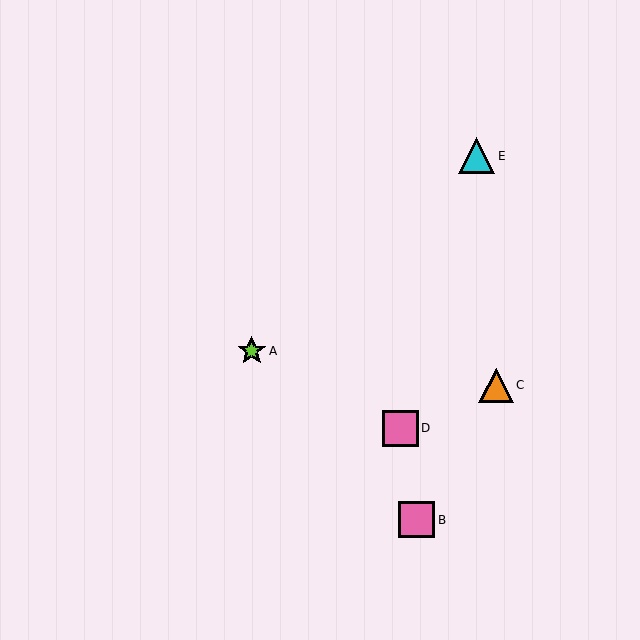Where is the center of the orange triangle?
The center of the orange triangle is at (496, 385).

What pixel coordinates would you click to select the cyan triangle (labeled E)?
Click at (477, 156) to select the cyan triangle E.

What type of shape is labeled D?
Shape D is a pink square.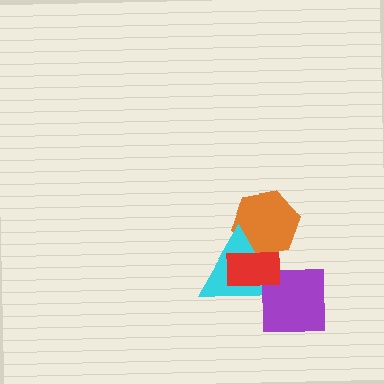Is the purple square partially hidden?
No, no other shape covers it.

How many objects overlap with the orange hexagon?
2 objects overlap with the orange hexagon.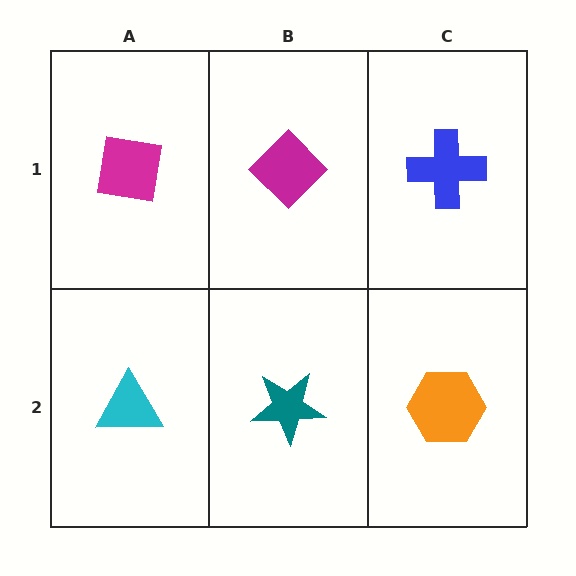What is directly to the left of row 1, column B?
A magenta square.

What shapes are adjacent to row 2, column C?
A blue cross (row 1, column C), a teal star (row 2, column B).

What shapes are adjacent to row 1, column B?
A teal star (row 2, column B), a magenta square (row 1, column A), a blue cross (row 1, column C).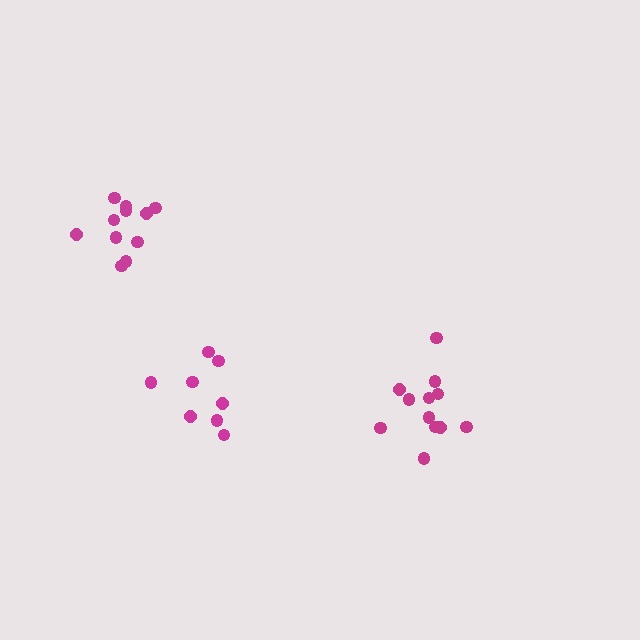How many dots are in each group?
Group 1: 12 dots, Group 2: 8 dots, Group 3: 11 dots (31 total).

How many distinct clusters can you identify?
There are 3 distinct clusters.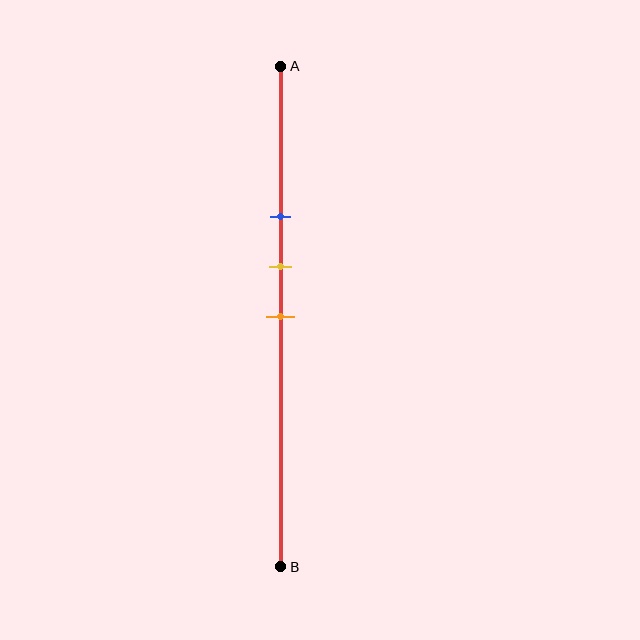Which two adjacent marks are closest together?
The yellow and orange marks are the closest adjacent pair.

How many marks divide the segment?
There are 3 marks dividing the segment.